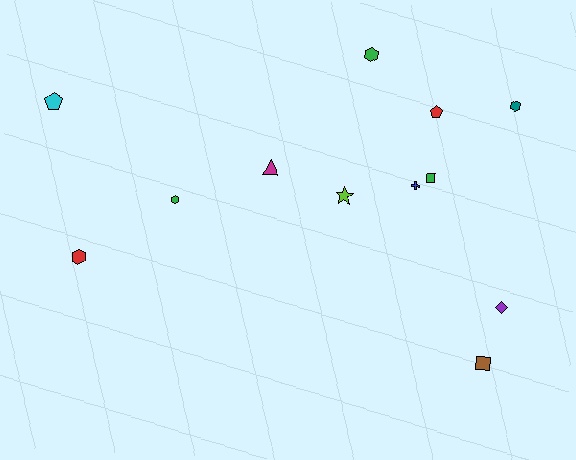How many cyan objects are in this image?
There is 1 cyan object.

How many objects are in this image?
There are 12 objects.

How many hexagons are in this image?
There are 4 hexagons.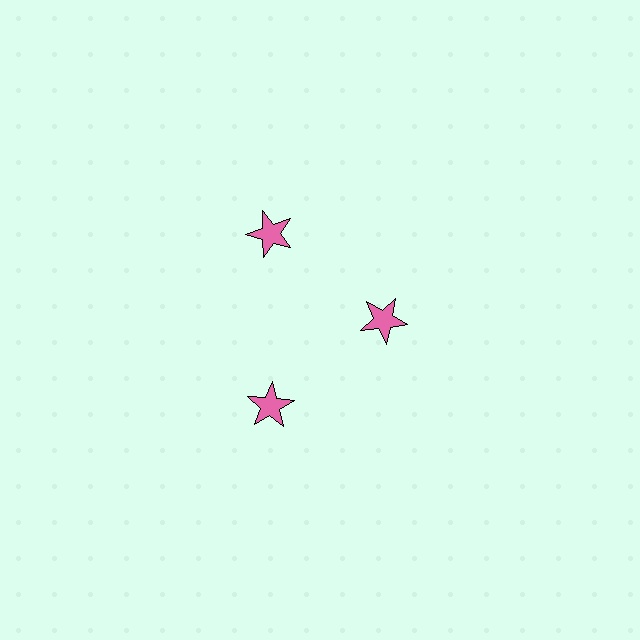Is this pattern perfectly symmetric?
No. The 3 pink stars are arranged in a ring, but one element near the 3 o'clock position is pulled inward toward the center, breaking the 3-fold rotational symmetry.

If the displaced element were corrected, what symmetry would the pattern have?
It would have 3-fold rotational symmetry — the pattern would map onto itself every 120 degrees.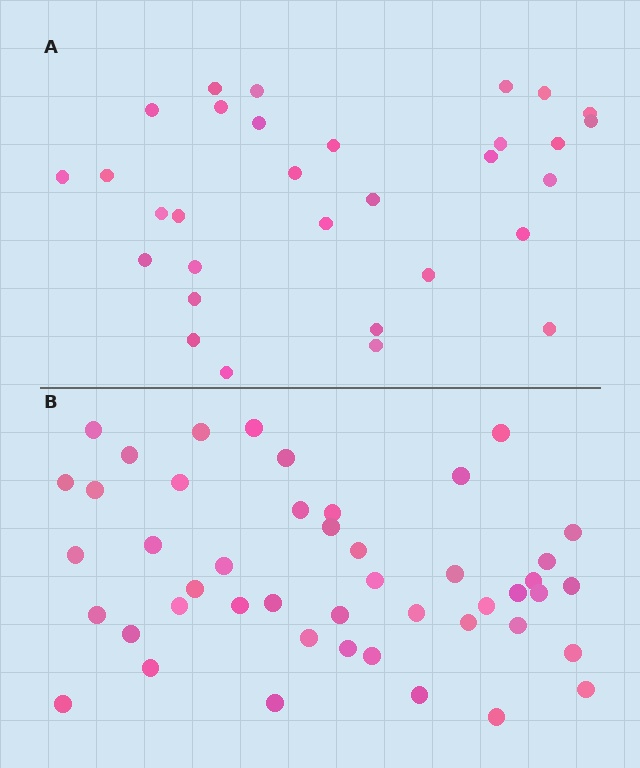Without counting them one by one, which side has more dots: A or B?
Region B (the bottom region) has more dots.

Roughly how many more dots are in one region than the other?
Region B has approximately 15 more dots than region A.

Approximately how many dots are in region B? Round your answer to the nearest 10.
About 50 dots. (The exact count is 46, which rounds to 50.)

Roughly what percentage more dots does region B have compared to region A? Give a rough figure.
About 50% more.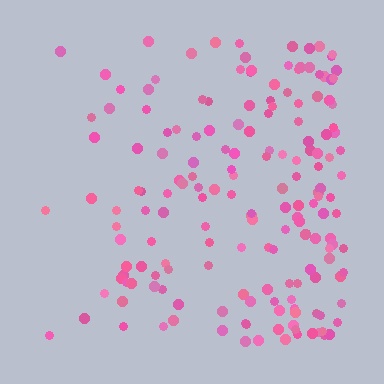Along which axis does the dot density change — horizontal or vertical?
Horizontal.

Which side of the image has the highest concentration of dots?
The right.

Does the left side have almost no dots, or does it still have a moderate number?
Still a moderate number, just noticeably fewer than the right.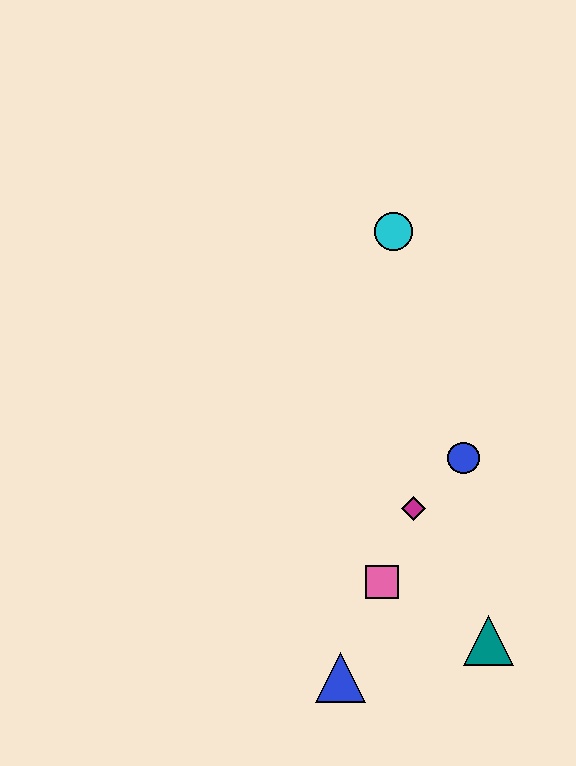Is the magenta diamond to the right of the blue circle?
No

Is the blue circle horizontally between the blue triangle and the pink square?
No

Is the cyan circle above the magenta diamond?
Yes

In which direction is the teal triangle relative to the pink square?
The teal triangle is to the right of the pink square.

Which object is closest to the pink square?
The magenta diamond is closest to the pink square.